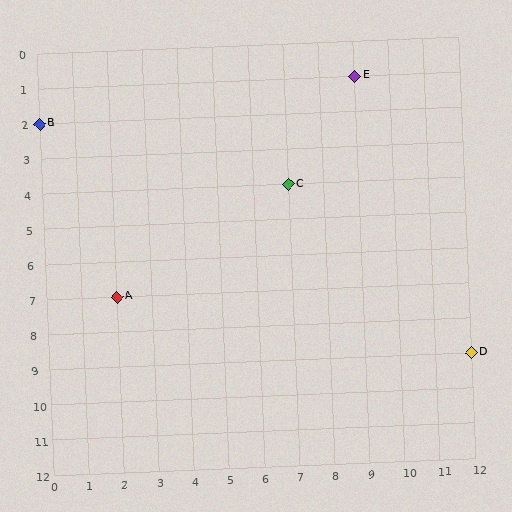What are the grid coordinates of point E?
Point E is at grid coordinates (9, 1).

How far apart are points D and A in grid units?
Points D and A are 10 columns and 2 rows apart (about 10.2 grid units diagonally).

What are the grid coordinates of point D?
Point D is at grid coordinates (12, 9).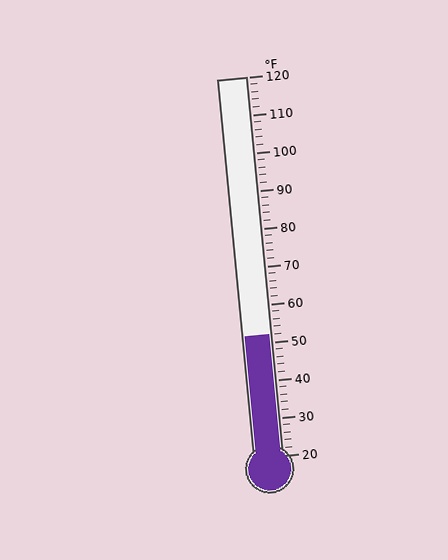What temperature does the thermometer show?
The thermometer shows approximately 52°F.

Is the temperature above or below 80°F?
The temperature is below 80°F.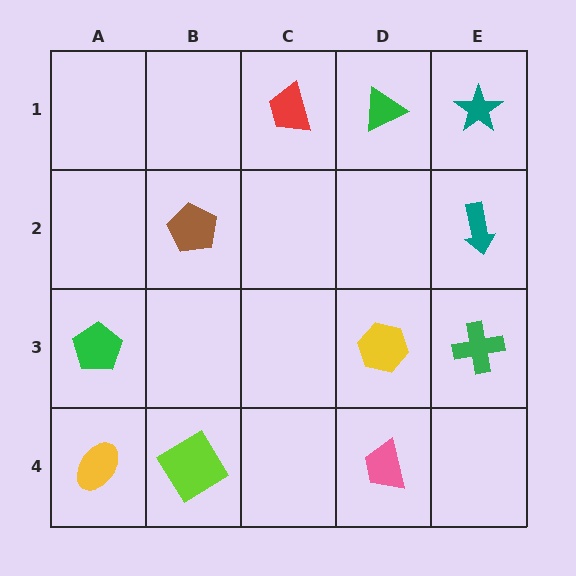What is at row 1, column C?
A red trapezoid.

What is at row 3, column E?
A green cross.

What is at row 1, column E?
A teal star.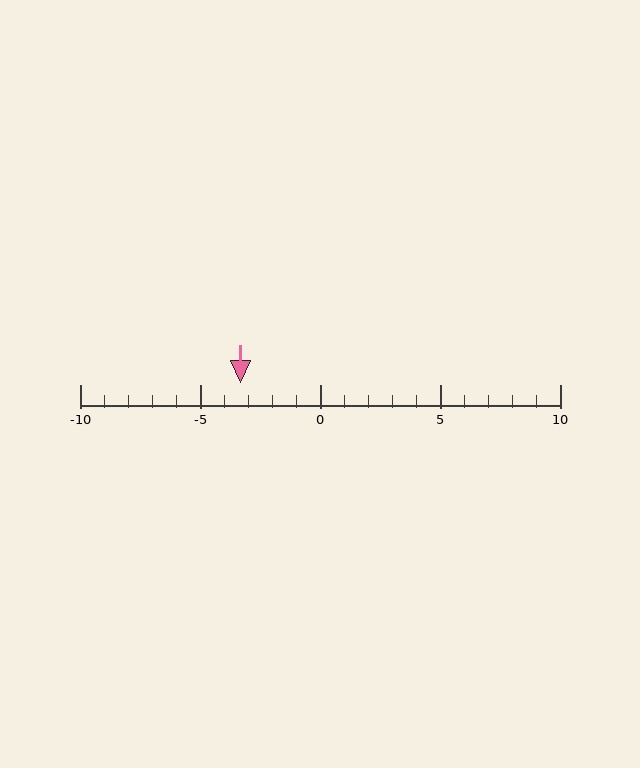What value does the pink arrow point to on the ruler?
The pink arrow points to approximately -3.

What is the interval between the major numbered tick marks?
The major tick marks are spaced 5 units apart.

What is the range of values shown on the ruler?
The ruler shows values from -10 to 10.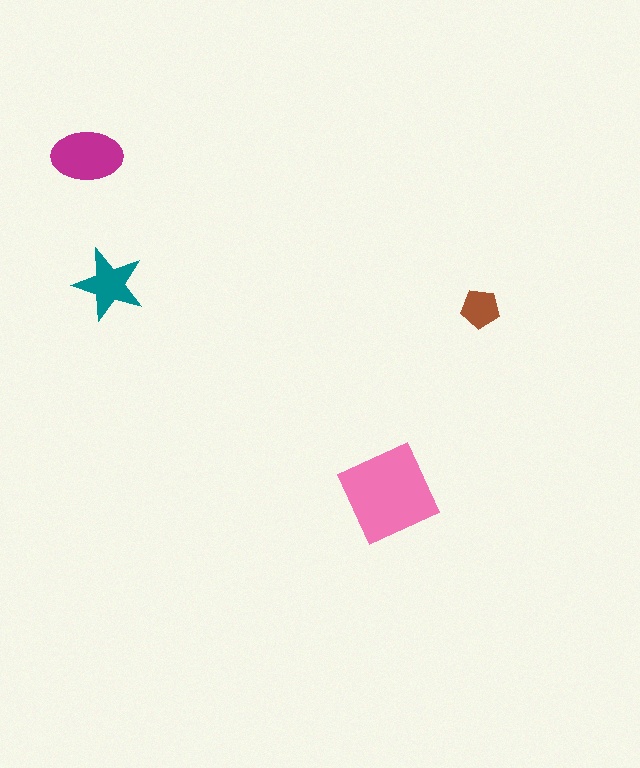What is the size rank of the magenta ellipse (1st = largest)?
2nd.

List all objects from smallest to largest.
The brown pentagon, the teal star, the magenta ellipse, the pink square.